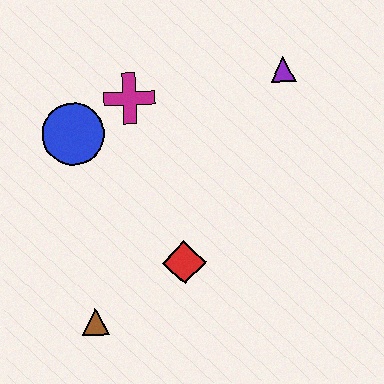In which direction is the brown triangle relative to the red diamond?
The brown triangle is to the left of the red diamond.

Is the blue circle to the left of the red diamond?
Yes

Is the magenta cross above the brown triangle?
Yes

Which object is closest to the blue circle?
The magenta cross is closest to the blue circle.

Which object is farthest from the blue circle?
The purple triangle is farthest from the blue circle.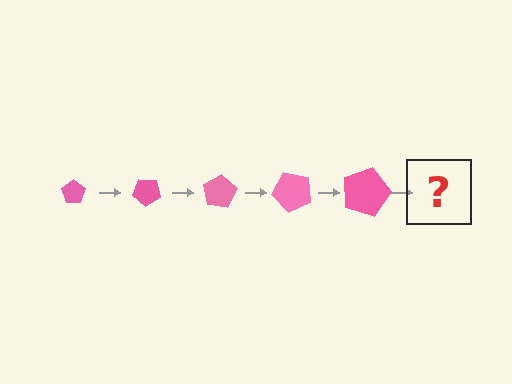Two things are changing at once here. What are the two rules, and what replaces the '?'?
The two rules are that the pentagon grows larger each step and it rotates 40 degrees each step. The '?' should be a pentagon, larger than the previous one and rotated 200 degrees from the start.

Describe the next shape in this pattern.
It should be a pentagon, larger than the previous one and rotated 200 degrees from the start.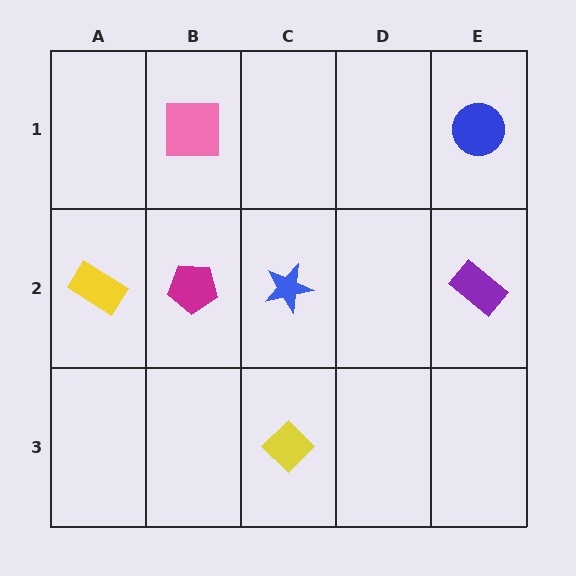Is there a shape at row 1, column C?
No, that cell is empty.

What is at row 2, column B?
A magenta pentagon.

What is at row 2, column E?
A purple rectangle.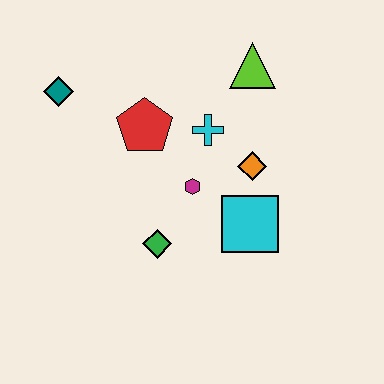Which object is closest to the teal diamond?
The red pentagon is closest to the teal diamond.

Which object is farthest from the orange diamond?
The teal diamond is farthest from the orange diamond.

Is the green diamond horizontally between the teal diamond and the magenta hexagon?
Yes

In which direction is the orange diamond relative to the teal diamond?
The orange diamond is to the right of the teal diamond.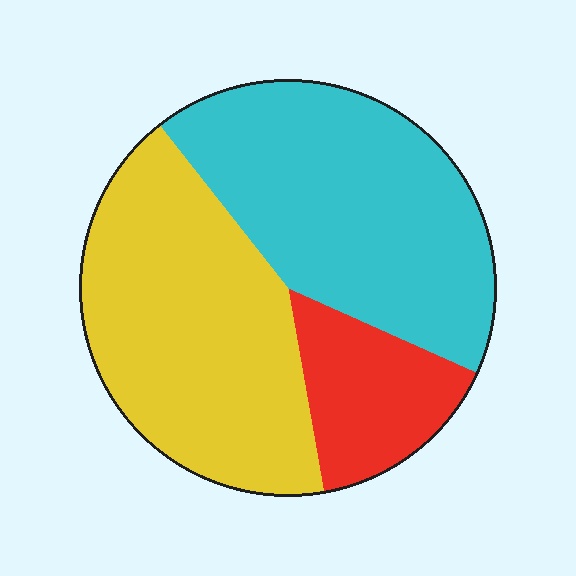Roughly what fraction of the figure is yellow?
Yellow covers about 40% of the figure.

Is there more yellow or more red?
Yellow.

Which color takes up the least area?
Red, at roughly 15%.